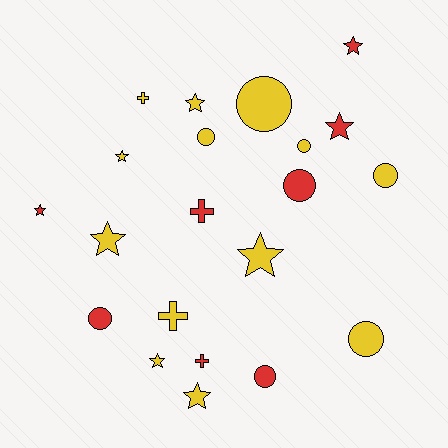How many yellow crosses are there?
There are 2 yellow crosses.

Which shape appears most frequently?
Star, with 9 objects.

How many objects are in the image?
There are 21 objects.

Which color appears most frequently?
Yellow, with 13 objects.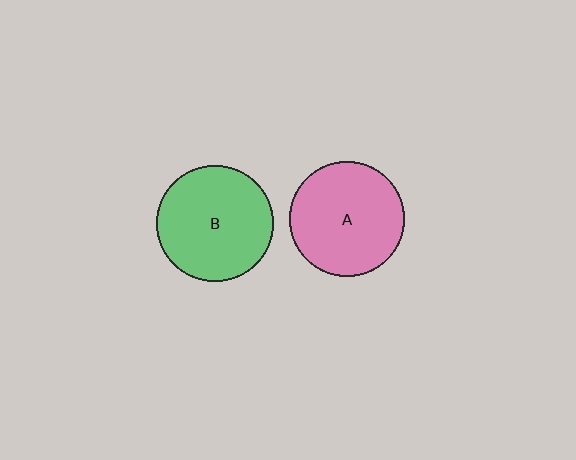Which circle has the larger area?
Circle B (green).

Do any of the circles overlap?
No, none of the circles overlap.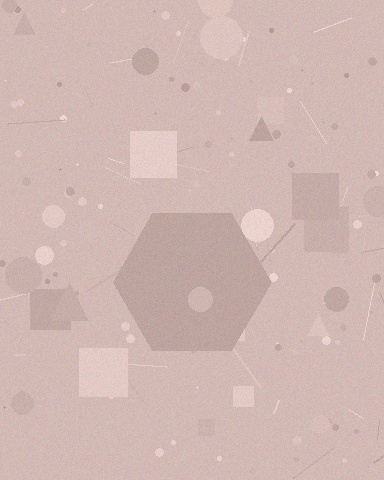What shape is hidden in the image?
A hexagon is hidden in the image.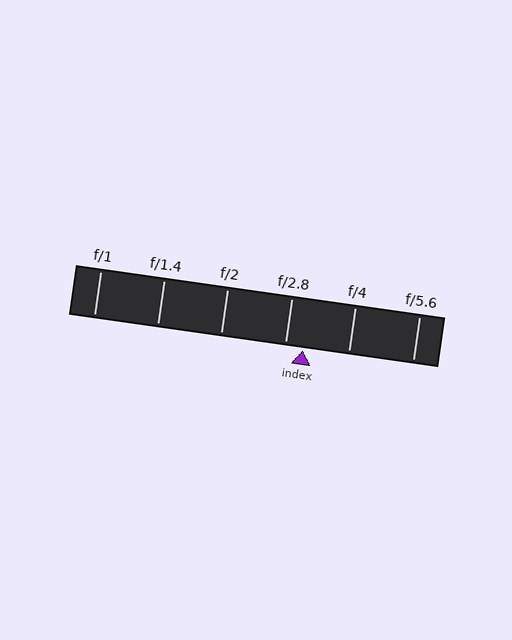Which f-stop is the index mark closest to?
The index mark is closest to f/2.8.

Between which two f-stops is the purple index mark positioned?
The index mark is between f/2.8 and f/4.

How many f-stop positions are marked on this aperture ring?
There are 6 f-stop positions marked.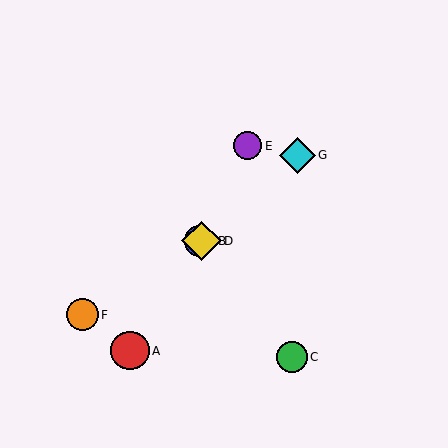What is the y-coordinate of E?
Object E is at y≈146.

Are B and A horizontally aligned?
No, B is at y≈241 and A is at y≈351.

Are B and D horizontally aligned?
Yes, both are at y≈241.